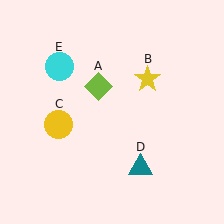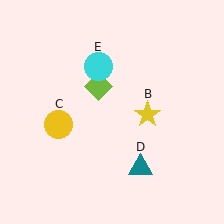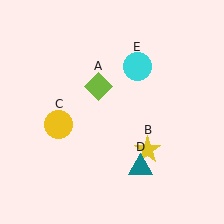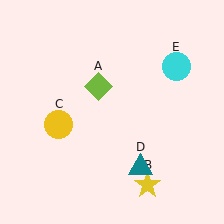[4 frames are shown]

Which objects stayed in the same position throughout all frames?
Lime diamond (object A) and yellow circle (object C) and teal triangle (object D) remained stationary.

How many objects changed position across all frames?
2 objects changed position: yellow star (object B), cyan circle (object E).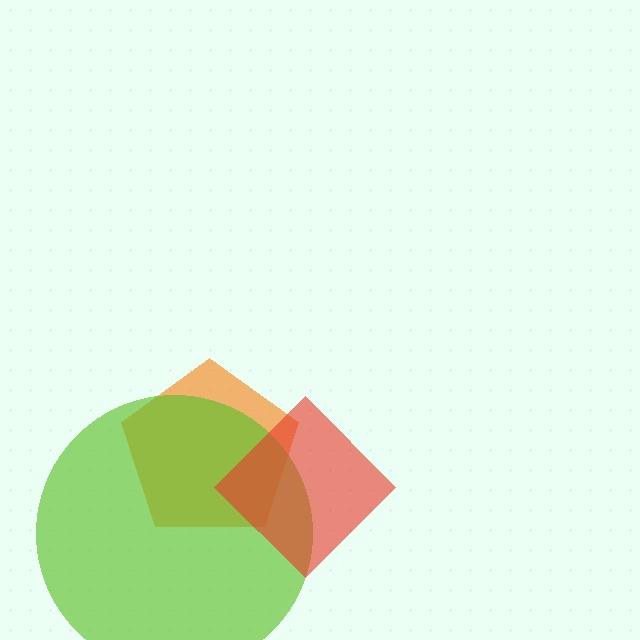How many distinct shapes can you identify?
There are 3 distinct shapes: an orange pentagon, a lime circle, a red diamond.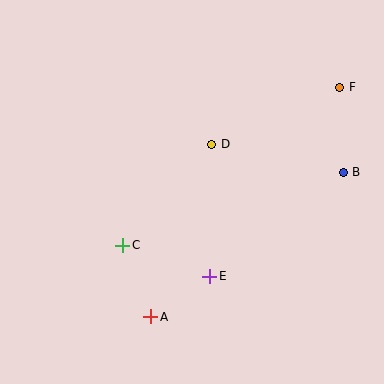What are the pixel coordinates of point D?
Point D is at (212, 144).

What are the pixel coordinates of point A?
Point A is at (151, 317).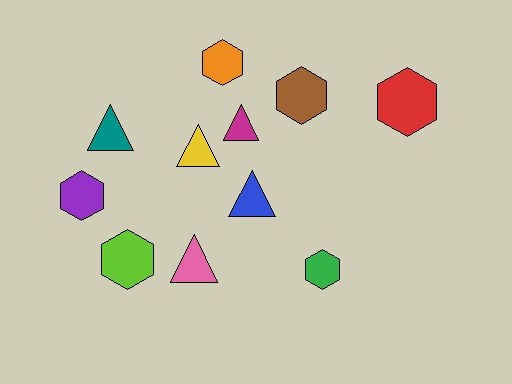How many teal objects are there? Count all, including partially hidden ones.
There is 1 teal object.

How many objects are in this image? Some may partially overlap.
There are 11 objects.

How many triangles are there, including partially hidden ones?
There are 5 triangles.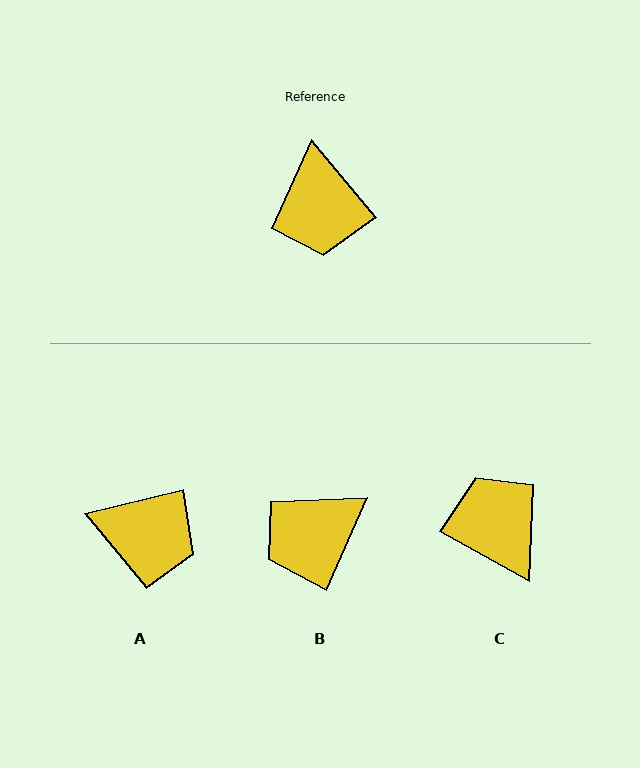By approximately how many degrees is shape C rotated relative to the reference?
Approximately 159 degrees clockwise.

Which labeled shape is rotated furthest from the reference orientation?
C, about 159 degrees away.